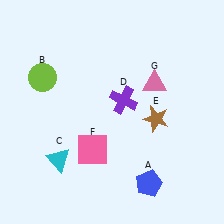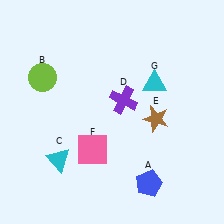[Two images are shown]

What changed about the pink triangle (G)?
In Image 1, G is pink. In Image 2, it changed to cyan.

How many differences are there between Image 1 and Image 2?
There is 1 difference between the two images.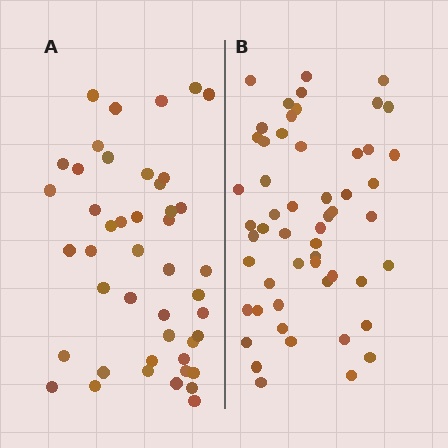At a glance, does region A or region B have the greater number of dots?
Region B (the right region) has more dots.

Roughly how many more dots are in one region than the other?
Region B has roughly 8 or so more dots than region A.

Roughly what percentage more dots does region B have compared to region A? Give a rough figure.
About 20% more.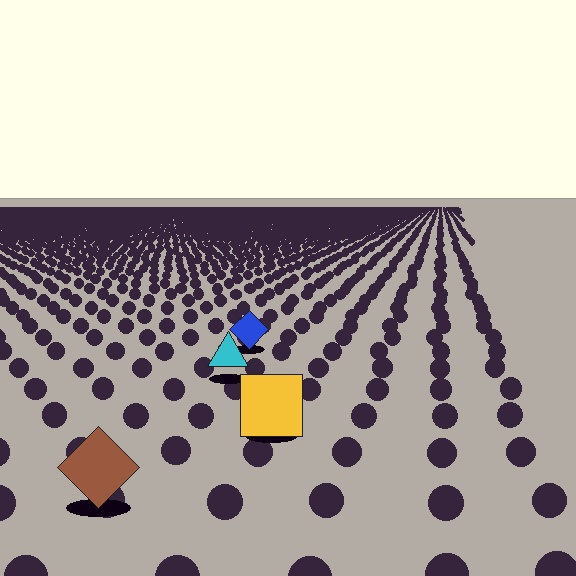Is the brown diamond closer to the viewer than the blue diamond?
Yes. The brown diamond is closer — you can tell from the texture gradient: the ground texture is coarser near it.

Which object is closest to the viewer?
The brown diamond is closest. The texture marks near it are larger and more spread out.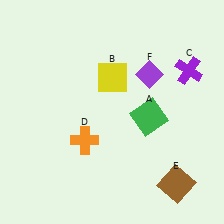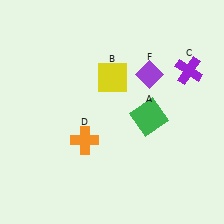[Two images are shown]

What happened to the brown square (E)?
The brown square (E) was removed in Image 2. It was in the bottom-right area of Image 1.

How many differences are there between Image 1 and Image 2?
There is 1 difference between the two images.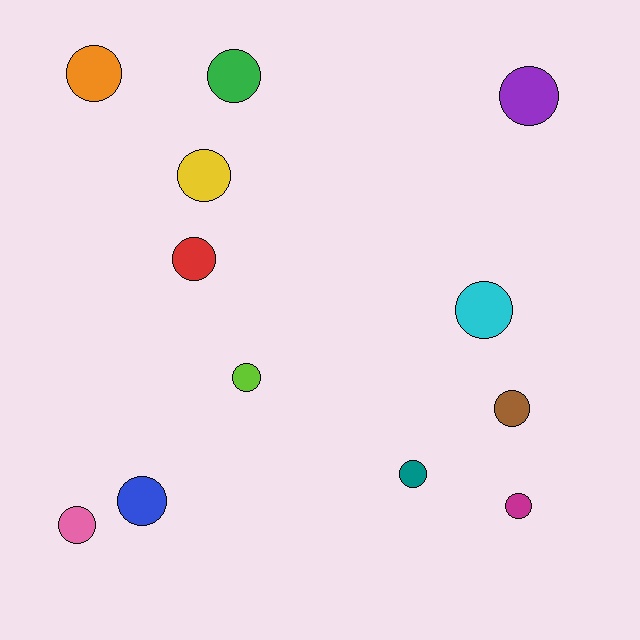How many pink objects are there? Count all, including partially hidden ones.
There is 1 pink object.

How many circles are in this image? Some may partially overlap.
There are 12 circles.